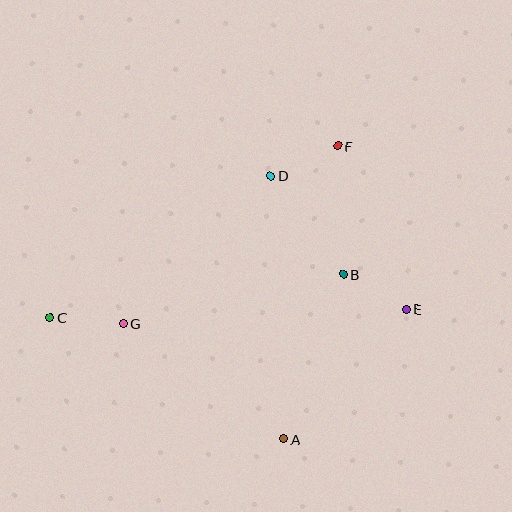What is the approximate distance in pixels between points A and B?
The distance between A and B is approximately 175 pixels.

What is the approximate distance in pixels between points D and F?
The distance between D and F is approximately 73 pixels.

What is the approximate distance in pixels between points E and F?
The distance between E and F is approximately 178 pixels.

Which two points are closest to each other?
Points B and E are closest to each other.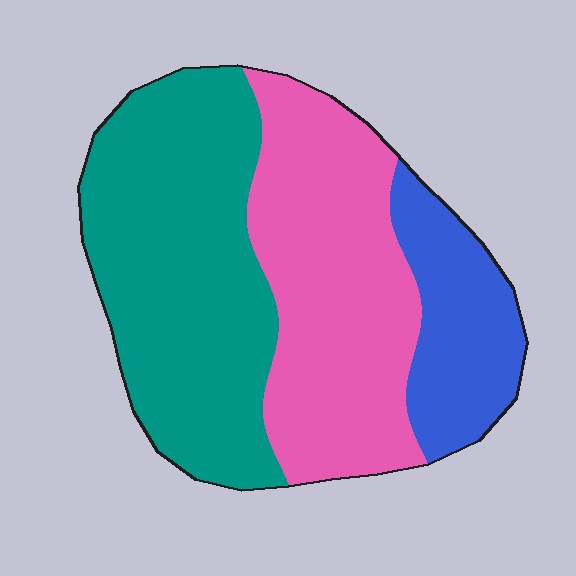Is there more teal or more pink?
Teal.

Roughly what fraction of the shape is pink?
Pink covers about 40% of the shape.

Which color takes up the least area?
Blue, at roughly 15%.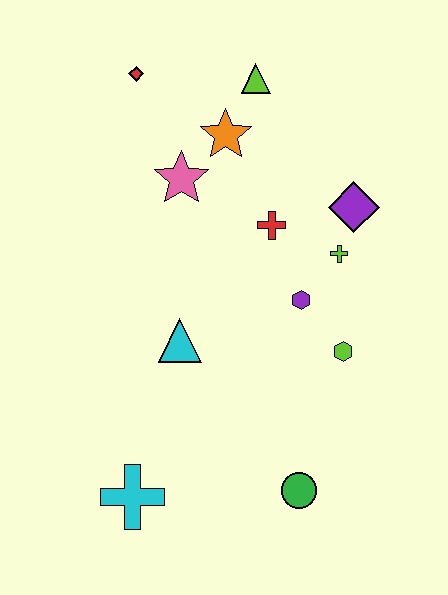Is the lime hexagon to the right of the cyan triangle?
Yes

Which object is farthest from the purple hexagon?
The red diamond is farthest from the purple hexagon.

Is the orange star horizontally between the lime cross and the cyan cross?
Yes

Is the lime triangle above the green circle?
Yes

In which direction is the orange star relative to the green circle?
The orange star is above the green circle.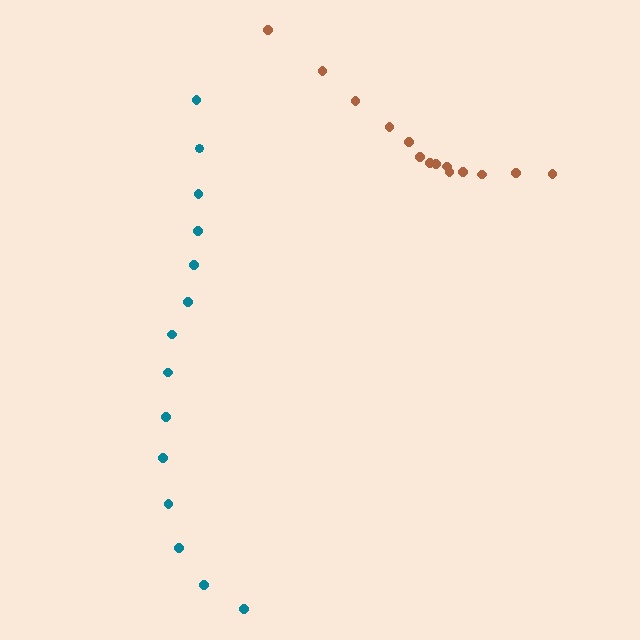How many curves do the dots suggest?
There are 2 distinct paths.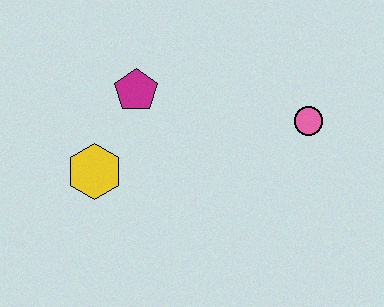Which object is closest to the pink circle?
The magenta pentagon is closest to the pink circle.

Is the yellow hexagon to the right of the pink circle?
No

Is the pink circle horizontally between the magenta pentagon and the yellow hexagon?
No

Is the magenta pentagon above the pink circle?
Yes